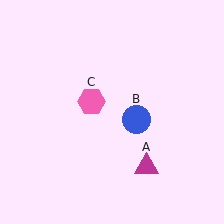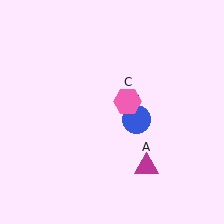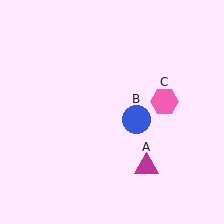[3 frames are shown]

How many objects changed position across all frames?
1 object changed position: pink hexagon (object C).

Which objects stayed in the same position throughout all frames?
Magenta triangle (object A) and blue circle (object B) remained stationary.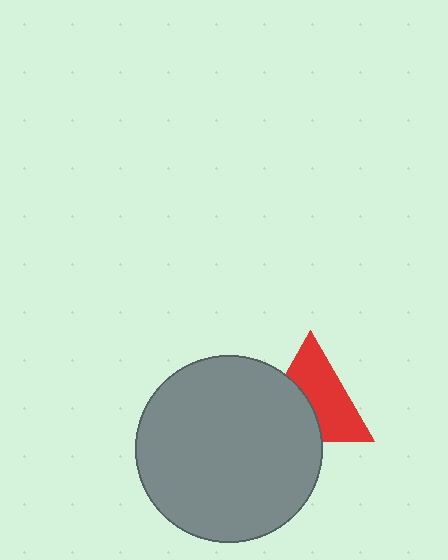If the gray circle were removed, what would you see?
You would see the complete red triangle.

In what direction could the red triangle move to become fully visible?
The red triangle could move toward the upper-right. That would shift it out from behind the gray circle entirely.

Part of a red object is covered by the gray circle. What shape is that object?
It is a triangle.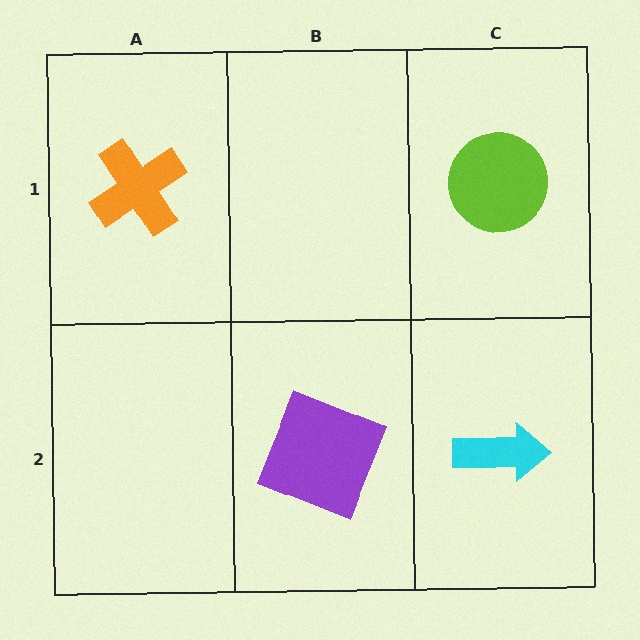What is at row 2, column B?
A purple square.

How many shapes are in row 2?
2 shapes.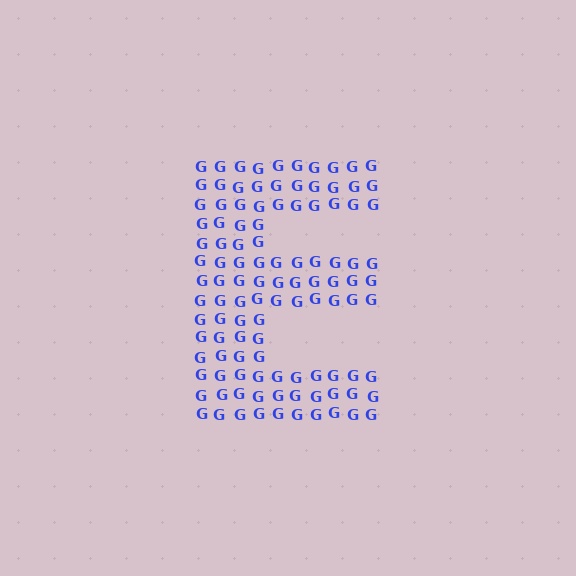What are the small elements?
The small elements are letter G's.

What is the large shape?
The large shape is the letter E.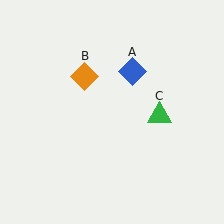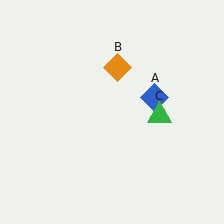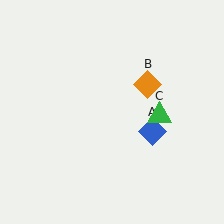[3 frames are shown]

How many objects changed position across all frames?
2 objects changed position: blue diamond (object A), orange diamond (object B).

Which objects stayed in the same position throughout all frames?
Green triangle (object C) remained stationary.